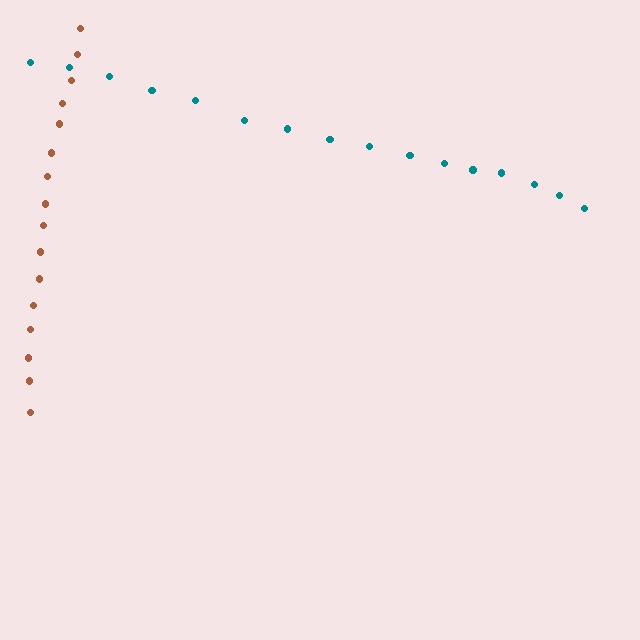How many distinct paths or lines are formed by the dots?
There are 2 distinct paths.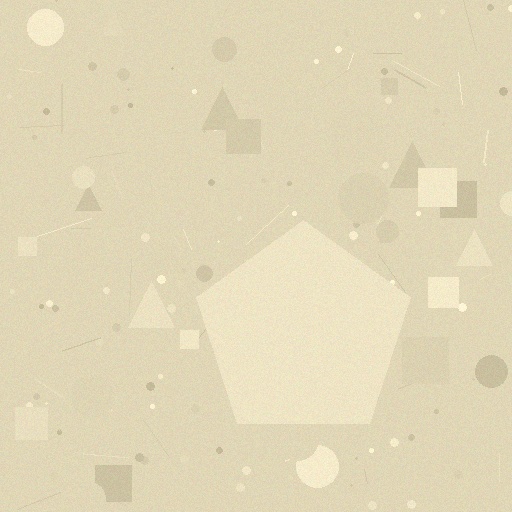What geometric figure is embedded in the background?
A pentagon is embedded in the background.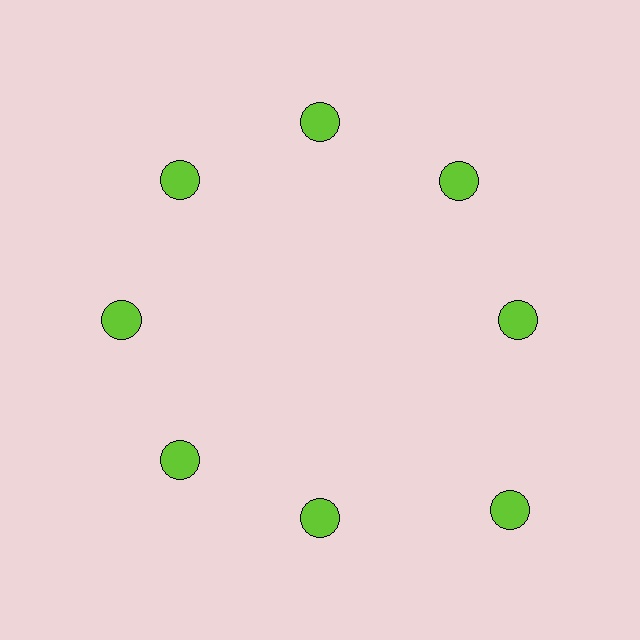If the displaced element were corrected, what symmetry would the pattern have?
It would have 8-fold rotational symmetry — the pattern would map onto itself every 45 degrees.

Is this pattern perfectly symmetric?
No. The 8 lime circles are arranged in a ring, but one element near the 4 o'clock position is pushed outward from the center, breaking the 8-fold rotational symmetry.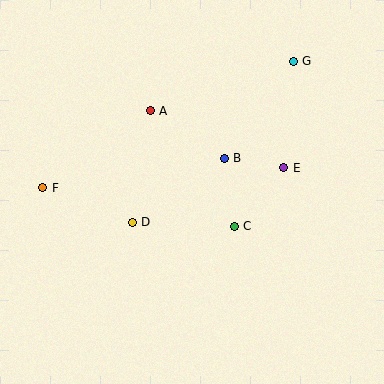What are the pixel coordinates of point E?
Point E is at (284, 168).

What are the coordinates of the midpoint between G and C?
The midpoint between G and C is at (264, 144).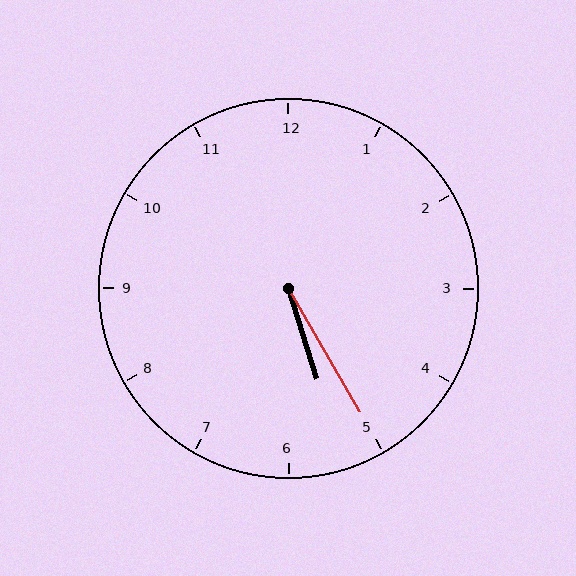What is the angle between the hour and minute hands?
Approximately 12 degrees.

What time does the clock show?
5:25.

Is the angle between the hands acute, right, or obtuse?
It is acute.